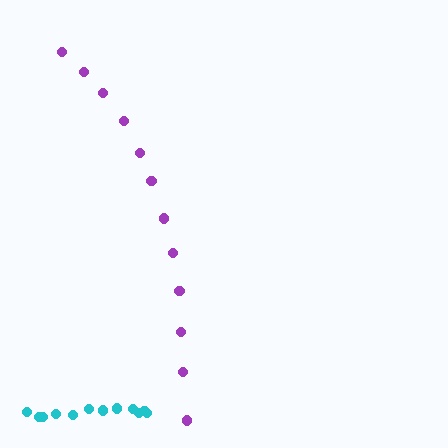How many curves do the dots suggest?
There are 2 distinct paths.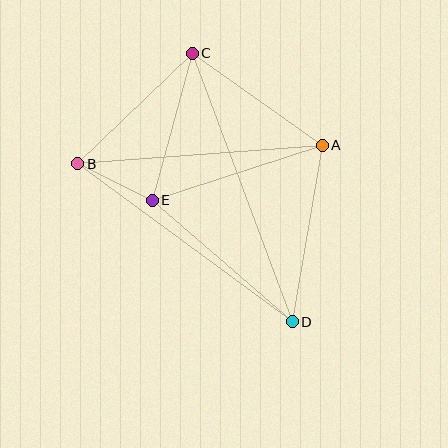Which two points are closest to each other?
Points B and E are closest to each other.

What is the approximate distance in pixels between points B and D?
The distance between B and D is approximately 266 pixels.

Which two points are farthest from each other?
Points C and D are farthest from each other.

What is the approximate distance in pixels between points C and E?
The distance between C and E is approximately 152 pixels.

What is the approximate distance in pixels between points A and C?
The distance between A and C is approximately 159 pixels.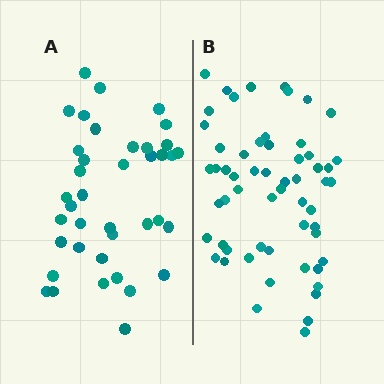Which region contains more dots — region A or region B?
Region B (the right region) has more dots.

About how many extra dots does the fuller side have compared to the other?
Region B has approximately 20 more dots than region A.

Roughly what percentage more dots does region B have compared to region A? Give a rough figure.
About 50% more.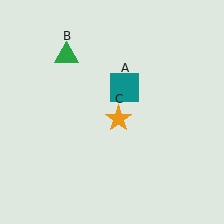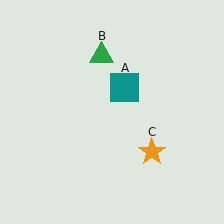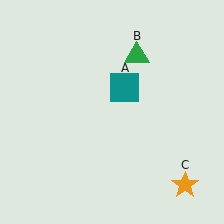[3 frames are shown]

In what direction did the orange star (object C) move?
The orange star (object C) moved down and to the right.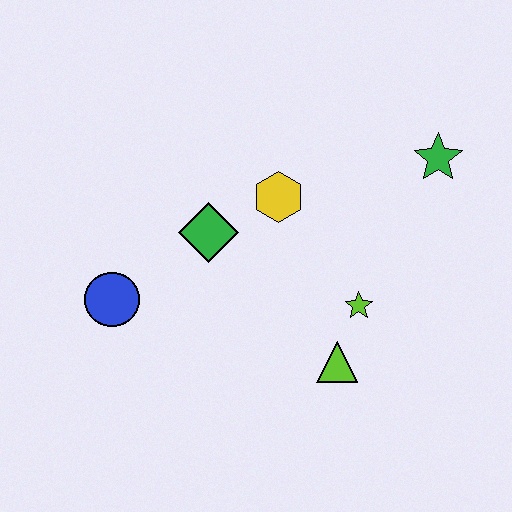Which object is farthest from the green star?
The blue circle is farthest from the green star.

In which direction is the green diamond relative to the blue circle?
The green diamond is to the right of the blue circle.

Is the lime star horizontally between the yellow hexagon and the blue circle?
No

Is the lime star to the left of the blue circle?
No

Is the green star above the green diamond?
Yes